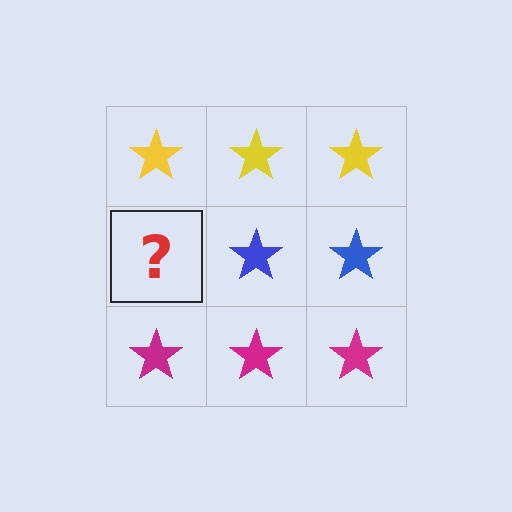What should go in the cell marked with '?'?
The missing cell should contain a blue star.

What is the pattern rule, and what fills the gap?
The rule is that each row has a consistent color. The gap should be filled with a blue star.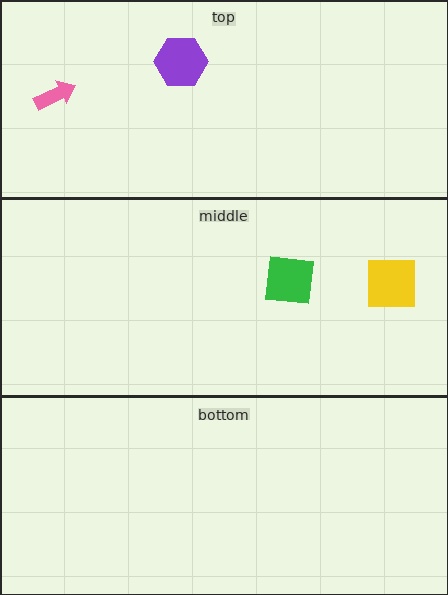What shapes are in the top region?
The purple hexagon, the pink arrow.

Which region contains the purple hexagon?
The top region.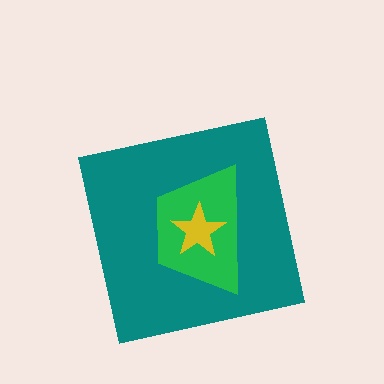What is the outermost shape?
The teal square.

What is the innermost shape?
The yellow star.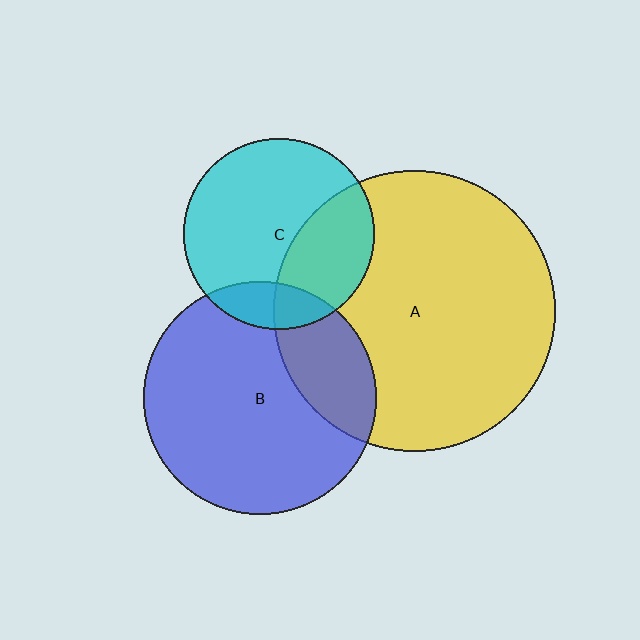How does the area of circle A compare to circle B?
Approximately 1.5 times.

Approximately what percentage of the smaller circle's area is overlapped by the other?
Approximately 25%.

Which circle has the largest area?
Circle A (yellow).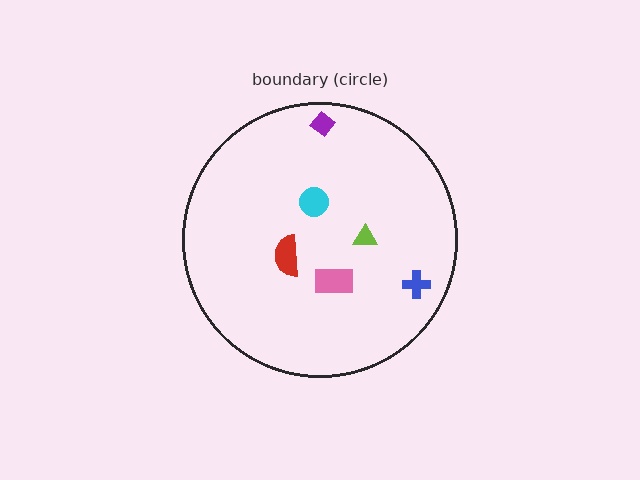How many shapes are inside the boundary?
6 inside, 0 outside.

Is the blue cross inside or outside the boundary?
Inside.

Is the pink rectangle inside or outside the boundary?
Inside.